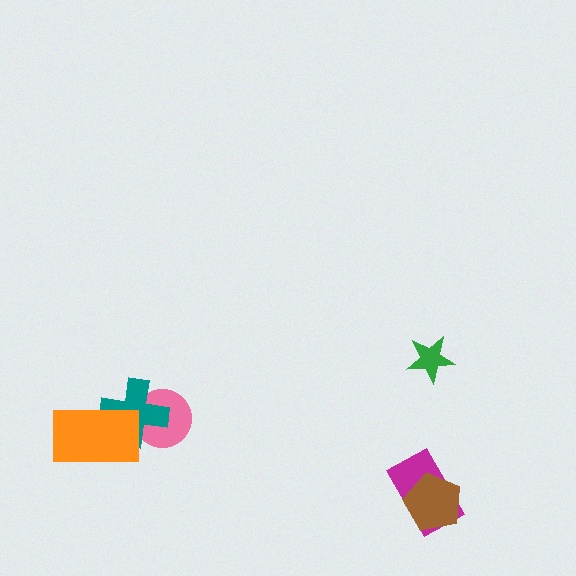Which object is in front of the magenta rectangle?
The brown pentagon is in front of the magenta rectangle.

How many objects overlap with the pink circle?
1 object overlaps with the pink circle.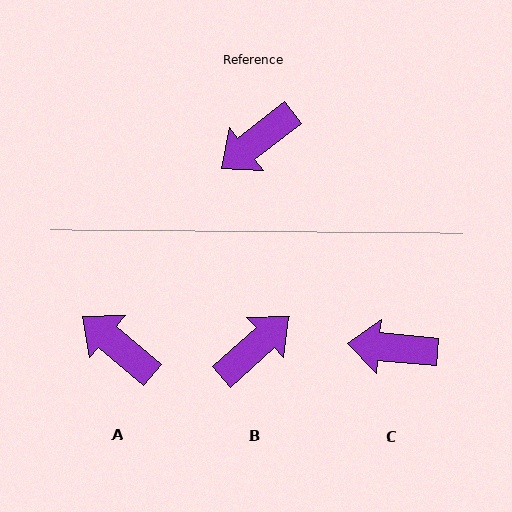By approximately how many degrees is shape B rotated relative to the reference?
Approximately 177 degrees clockwise.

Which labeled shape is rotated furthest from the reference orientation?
B, about 177 degrees away.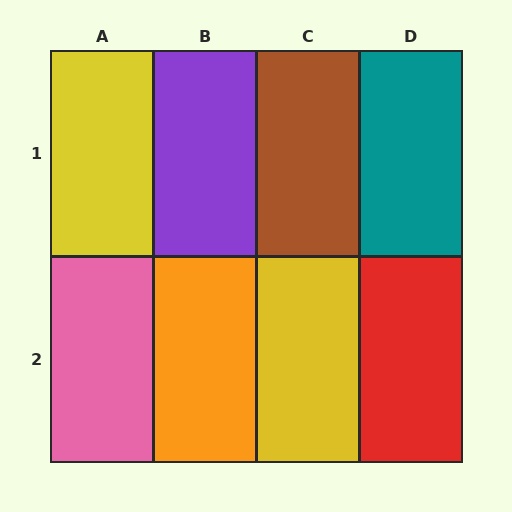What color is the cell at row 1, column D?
Teal.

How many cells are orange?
1 cell is orange.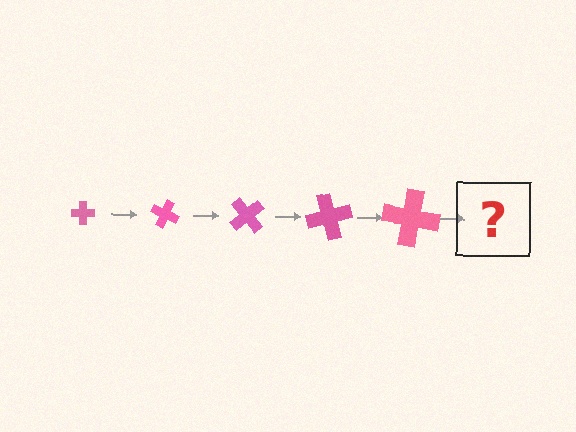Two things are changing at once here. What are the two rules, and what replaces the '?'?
The two rules are that the cross grows larger each step and it rotates 25 degrees each step. The '?' should be a cross, larger than the previous one and rotated 125 degrees from the start.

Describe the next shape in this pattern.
It should be a cross, larger than the previous one and rotated 125 degrees from the start.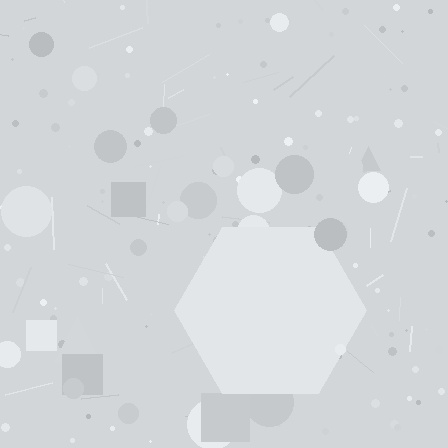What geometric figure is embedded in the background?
A hexagon is embedded in the background.